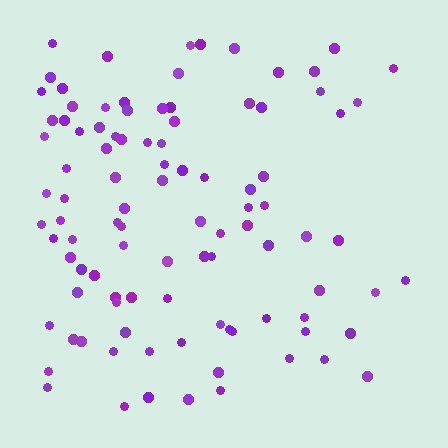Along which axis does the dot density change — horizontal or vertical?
Horizontal.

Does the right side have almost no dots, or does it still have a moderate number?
Still a moderate number, just noticeably fewer than the left.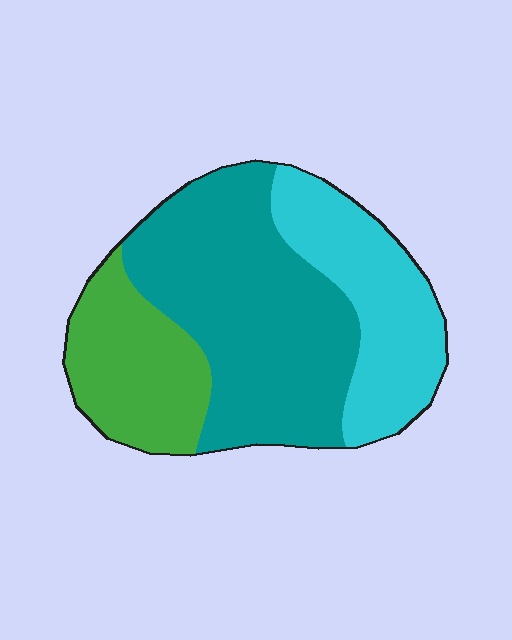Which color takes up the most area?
Teal, at roughly 50%.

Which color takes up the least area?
Green, at roughly 25%.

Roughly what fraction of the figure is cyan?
Cyan takes up about one quarter (1/4) of the figure.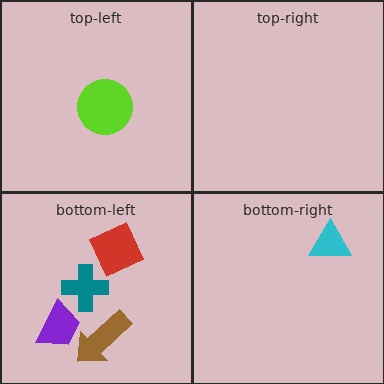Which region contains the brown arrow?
The bottom-left region.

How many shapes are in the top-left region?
1.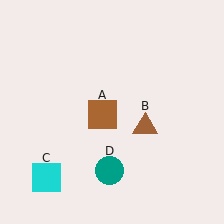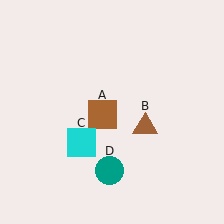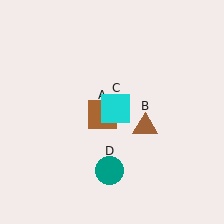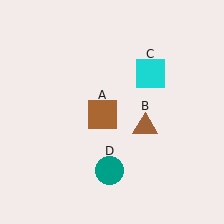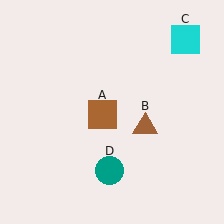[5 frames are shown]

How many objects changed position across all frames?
1 object changed position: cyan square (object C).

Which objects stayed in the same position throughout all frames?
Brown square (object A) and brown triangle (object B) and teal circle (object D) remained stationary.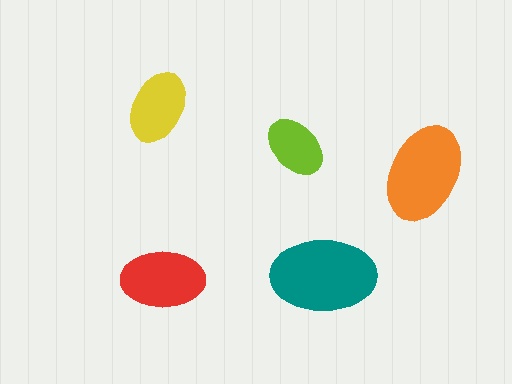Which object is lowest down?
The red ellipse is bottommost.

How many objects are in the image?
There are 5 objects in the image.